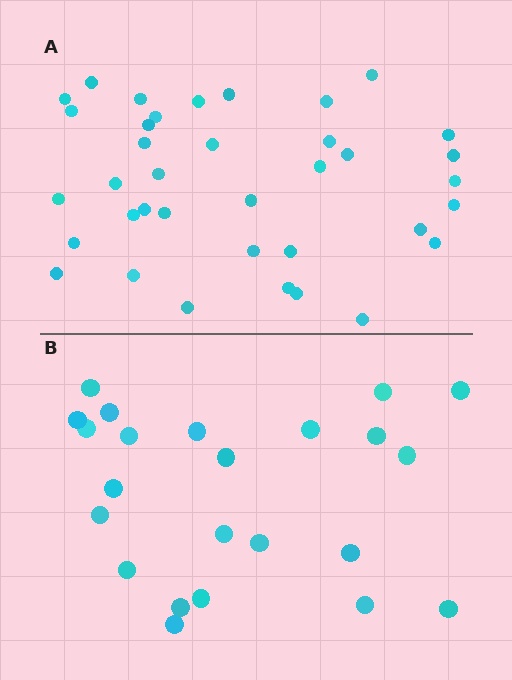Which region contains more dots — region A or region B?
Region A (the top region) has more dots.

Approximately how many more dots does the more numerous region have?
Region A has approximately 15 more dots than region B.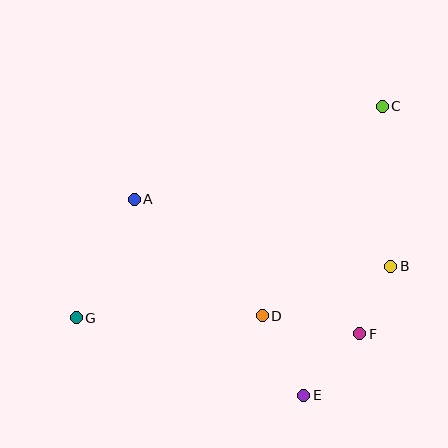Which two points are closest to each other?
Points B and F are closest to each other.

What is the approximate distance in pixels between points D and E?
The distance between D and E is approximately 90 pixels.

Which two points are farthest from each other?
Points C and G are farthest from each other.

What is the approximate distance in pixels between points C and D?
The distance between C and D is approximately 241 pixels.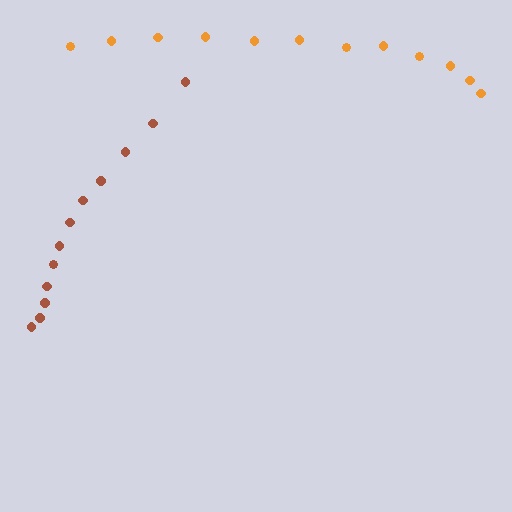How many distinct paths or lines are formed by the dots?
There are 2 distinct paths.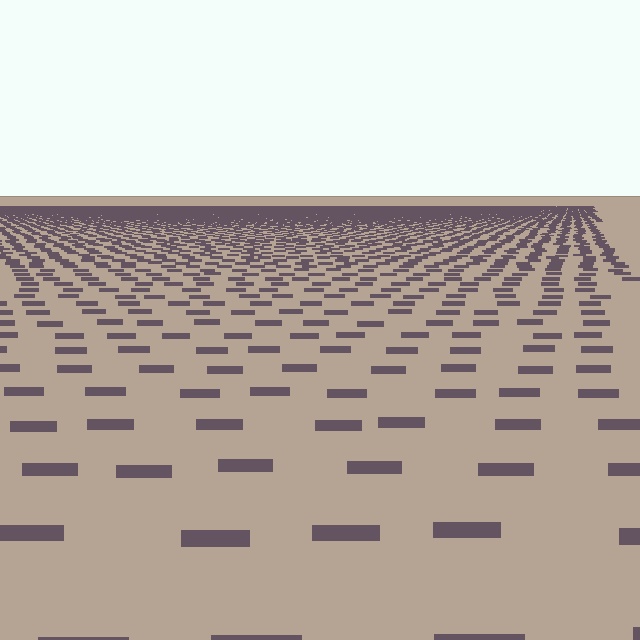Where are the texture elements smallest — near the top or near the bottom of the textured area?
Near the top.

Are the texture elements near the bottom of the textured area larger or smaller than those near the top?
Larger. Near the bottom, elements are closer to the viewer and appear at a bigger on-screen size.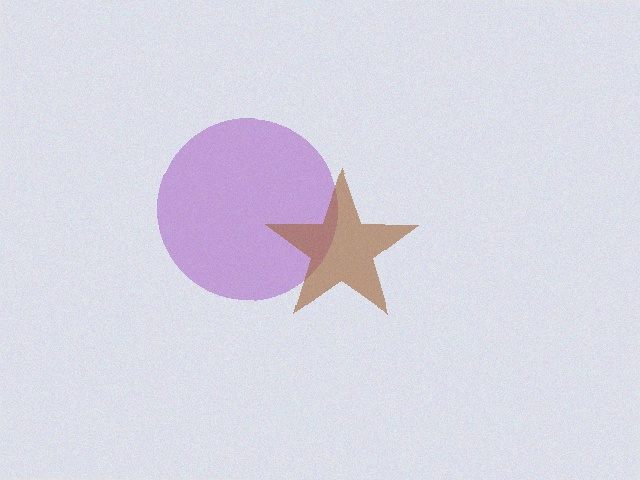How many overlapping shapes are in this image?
There are 2 overlapping shapes in the image.